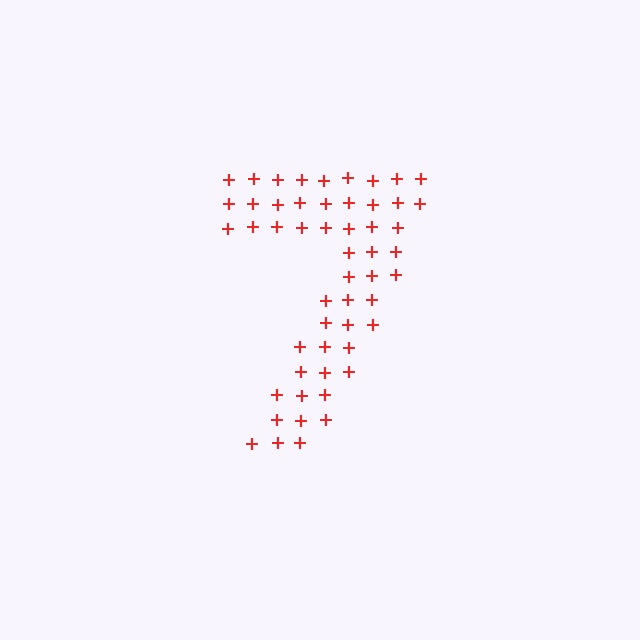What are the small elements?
The small elements are plus signs.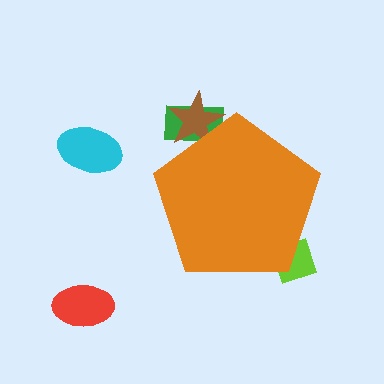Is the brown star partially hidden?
Yes, the brown star is partially hidden behind the orange pentagon.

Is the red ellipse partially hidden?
No, the red ellipse is fully visible.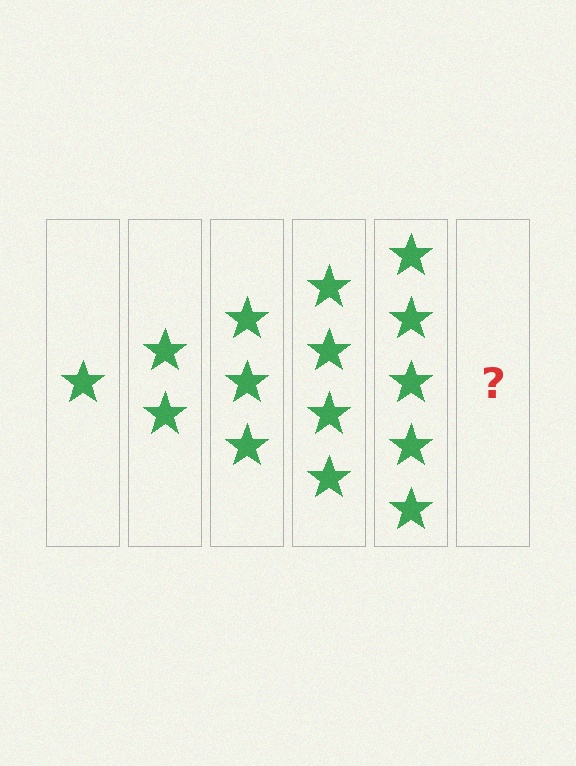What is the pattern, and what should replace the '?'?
The pattern is that each step adds one more star. The '?' should be 6 stars.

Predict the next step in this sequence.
The next step is 6 stars.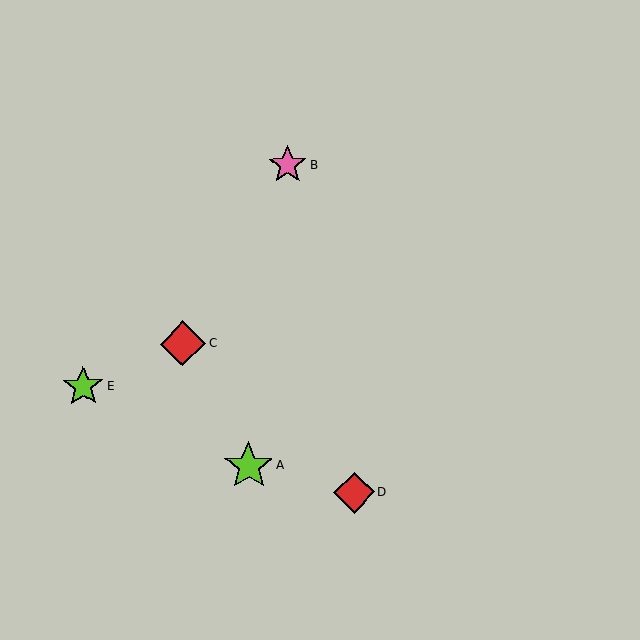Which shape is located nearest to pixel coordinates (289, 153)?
The pink star (labeled B) at (288, 165) is nearest to that location.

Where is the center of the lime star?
The center of the lime star is at (83, 386).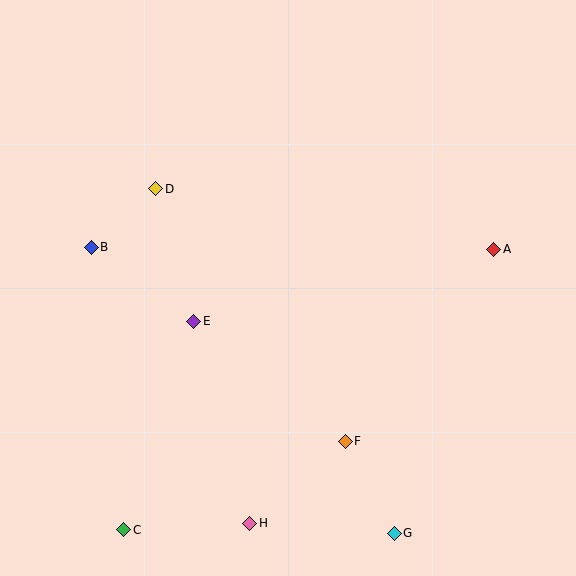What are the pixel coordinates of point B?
Point B is at (91, 247).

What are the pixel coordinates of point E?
Point E is at (194, 321).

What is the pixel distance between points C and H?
The distance between C and H is 126 pixels.